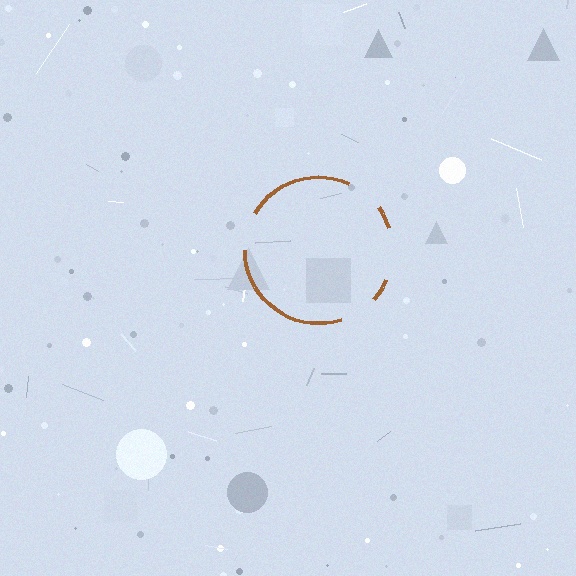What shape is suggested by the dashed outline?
The dashed outline suggests a circle.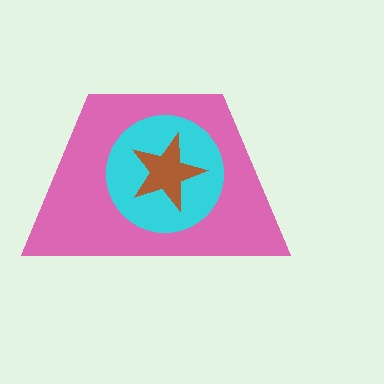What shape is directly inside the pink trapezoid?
The cyan circle.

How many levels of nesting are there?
3.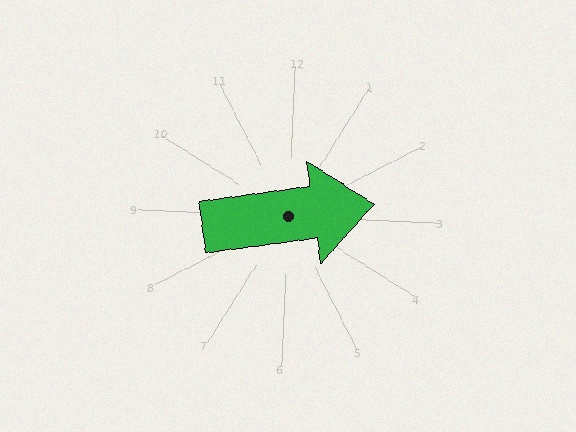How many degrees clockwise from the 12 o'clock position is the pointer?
Approximately 80 degrees.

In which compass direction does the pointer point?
East.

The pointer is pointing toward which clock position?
Roughly 3 o'clock.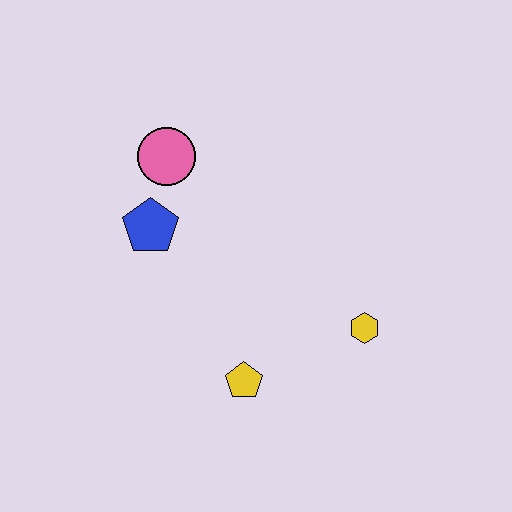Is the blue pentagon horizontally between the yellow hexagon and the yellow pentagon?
No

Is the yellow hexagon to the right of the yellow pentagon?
Yes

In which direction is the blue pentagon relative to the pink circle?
The blue pentagon is below the pink circle.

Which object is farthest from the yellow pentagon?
The pink circle is farthest from the yellow pentagon.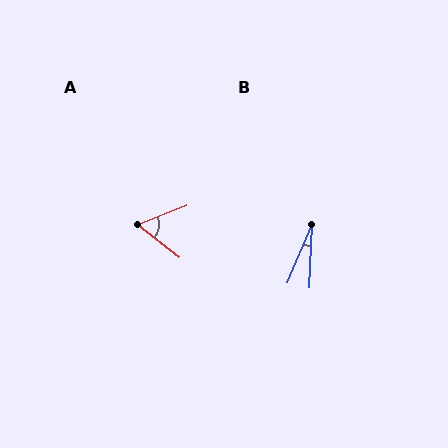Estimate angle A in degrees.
Approximately 59 degrees.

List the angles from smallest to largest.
B (21°), A (59°).